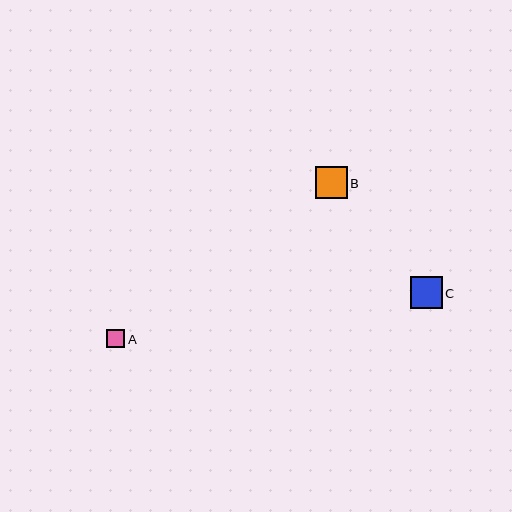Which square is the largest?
Square C is the largest with a size of approximately 32 pixels.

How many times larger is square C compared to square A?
Square C is approximately 1.8 times the size of square A.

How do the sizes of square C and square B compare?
Square C and square B are approximately the same size.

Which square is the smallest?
Square A is the smallest with a size of approximately 18 pixels.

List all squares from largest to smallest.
From largest to smallest: C, B, A.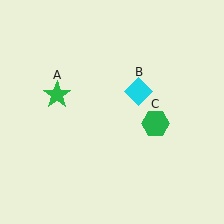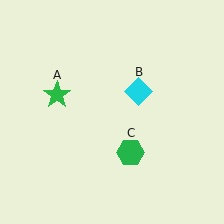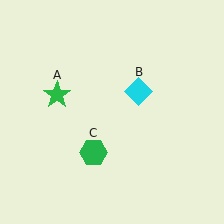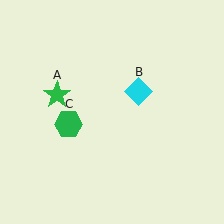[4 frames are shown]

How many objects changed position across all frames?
1 object changed position: green hexagon (object C).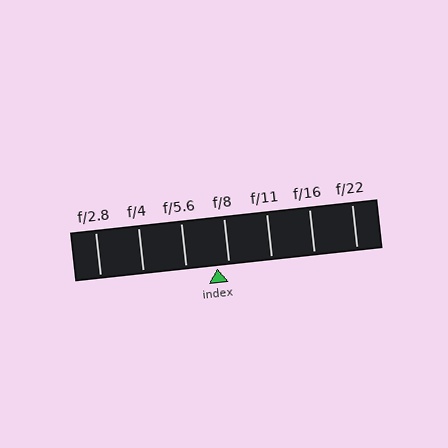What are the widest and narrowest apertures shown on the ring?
The widest aperture shown is f/2.8 and the narrowest is f/22.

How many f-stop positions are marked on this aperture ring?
There are 7 f-stop positions marked.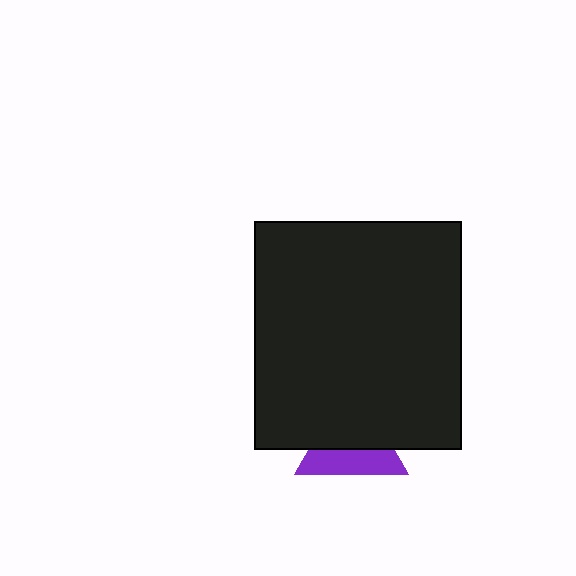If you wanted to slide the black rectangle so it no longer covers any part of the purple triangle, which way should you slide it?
Slide it up — that is the most direct way to separate the two shapes.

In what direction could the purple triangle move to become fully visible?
The purple triangle could move down. That would shift it out from behind the black rectangle entirely.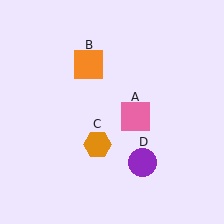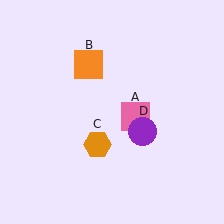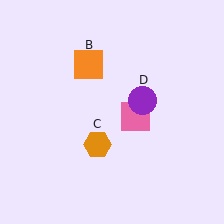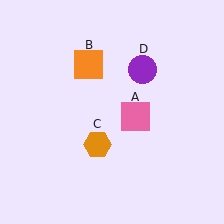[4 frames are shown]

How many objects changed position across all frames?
1 object changed position: purple circle (object D).